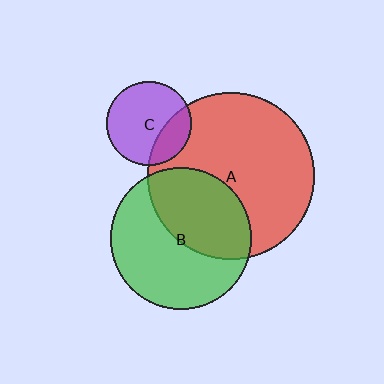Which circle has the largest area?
Circle A (red).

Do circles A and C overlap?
Yes.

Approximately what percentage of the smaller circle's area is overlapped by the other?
Approximately 25%.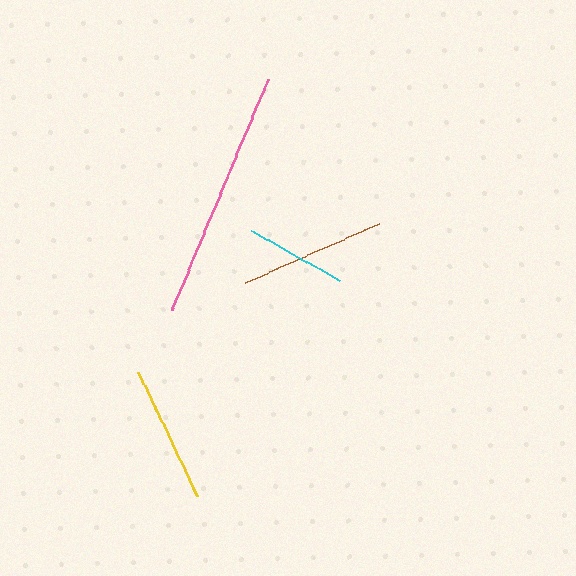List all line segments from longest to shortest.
From longest to shortest: pink, brown, yellow, cyan.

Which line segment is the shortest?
The cyan line is the shortest at approximately 101 pixels.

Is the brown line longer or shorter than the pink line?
The pink line is longer than the brown line.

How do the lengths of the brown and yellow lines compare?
The brown and yellow lines are approximately the same length.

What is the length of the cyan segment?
The cyan segment is approximately 101 pixels long.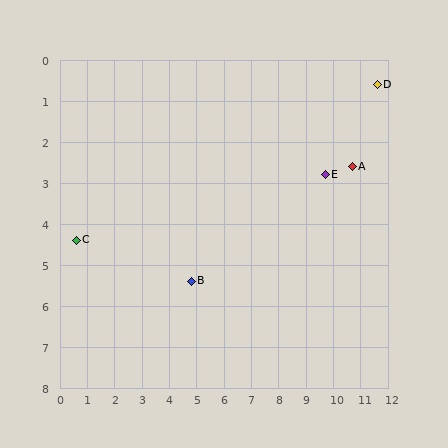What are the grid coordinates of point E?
Point E is at approximately (9.7, 2.8).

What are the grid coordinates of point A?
Point A is at approximately (10.7, 2.6).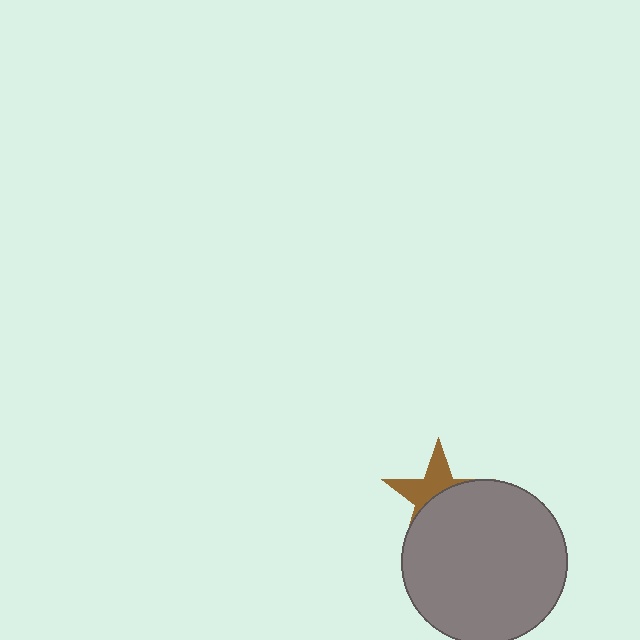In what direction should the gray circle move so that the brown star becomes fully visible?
The gray circle should move down. That is the shortest direction to clear the overlap and leave the brown star fully visible.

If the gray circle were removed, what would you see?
You would see the complete brown star.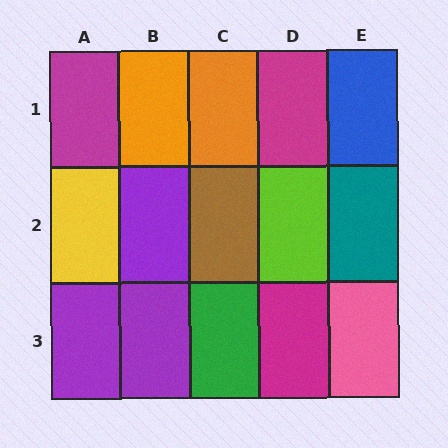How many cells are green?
1 cell is green.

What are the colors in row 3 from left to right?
Purple, purple, green, magenta, pink.